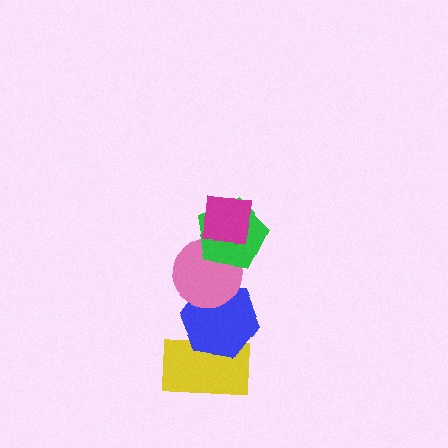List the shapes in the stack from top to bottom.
From top to bottom: the magenta square, the green pentagon, the pink circle, the blue hexagon, the yellow rectangle.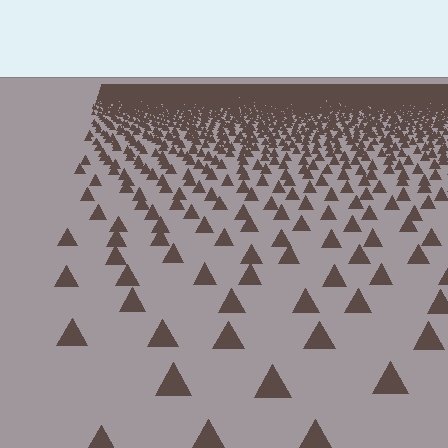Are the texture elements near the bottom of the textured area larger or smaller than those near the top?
Larger. Near the bottom, elements are closer to the viewer and appear at a bigger on-screen size.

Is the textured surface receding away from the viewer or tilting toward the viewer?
The surface is receding away from the viewer. Texture elements get smaller and denser toward the top.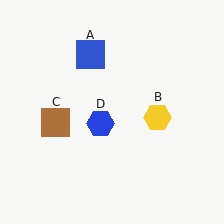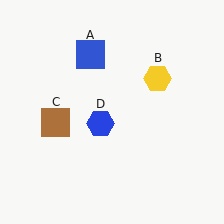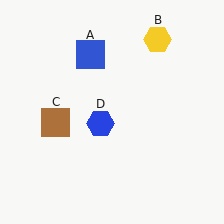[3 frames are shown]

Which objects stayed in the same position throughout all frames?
Blue square (object A) and brown square (object C) and blue hexagon (object D) remained stationary.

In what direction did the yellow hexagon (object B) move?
The yellow hexagon (object B) moved up.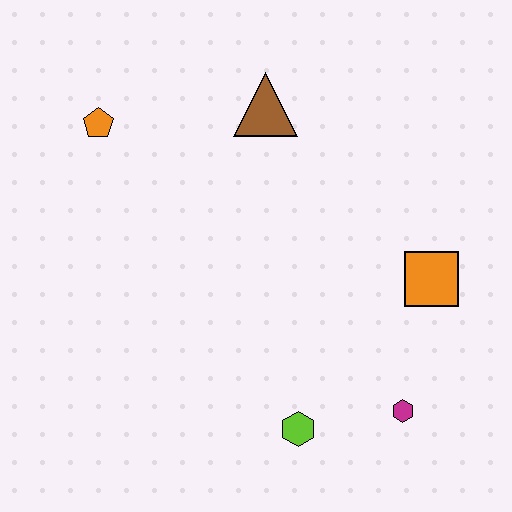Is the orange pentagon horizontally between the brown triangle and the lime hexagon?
No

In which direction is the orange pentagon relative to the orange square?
The orange pentagon is to the left of the orange square.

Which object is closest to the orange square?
The magenta hexagon is closest to the orange square.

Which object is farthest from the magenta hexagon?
The orange pentagon is farthest from the magenta hexagon.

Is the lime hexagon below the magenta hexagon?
Yes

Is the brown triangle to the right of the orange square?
No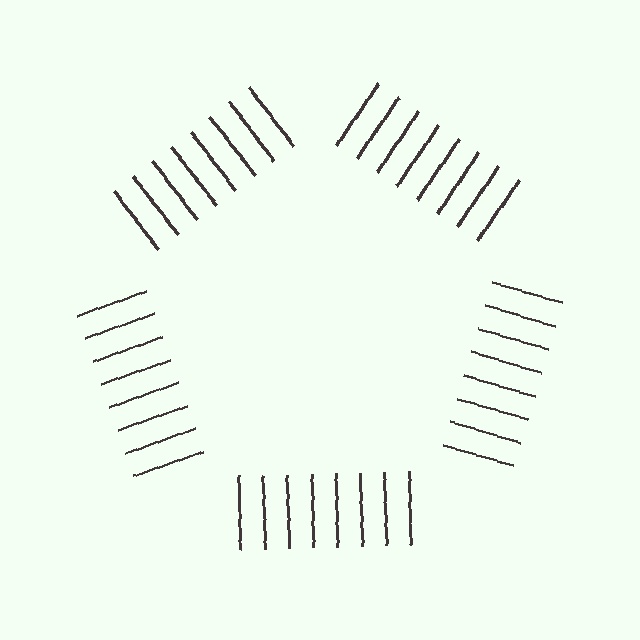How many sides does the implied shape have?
5 sides — the line-ends trace a pentagon.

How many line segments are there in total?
40 — 8 along each of the 5 edges.